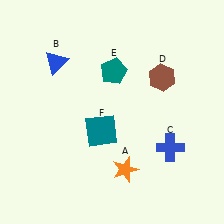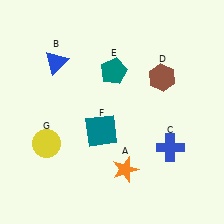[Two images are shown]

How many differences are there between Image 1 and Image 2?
There is 1 difference between the two images.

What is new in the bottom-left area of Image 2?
A yellow circle (G) was added in the bottom-left area of Image 2.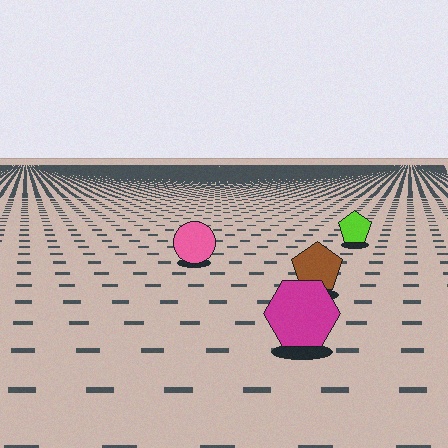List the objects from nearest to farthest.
From nearest to farthest: the magenta hexagon, the brown pentagon, the pink circle, the lime pentagon.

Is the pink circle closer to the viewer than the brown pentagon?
No. The brown pentagon is closer — you can tell from the texture gradient: the ground texture is coarser near it.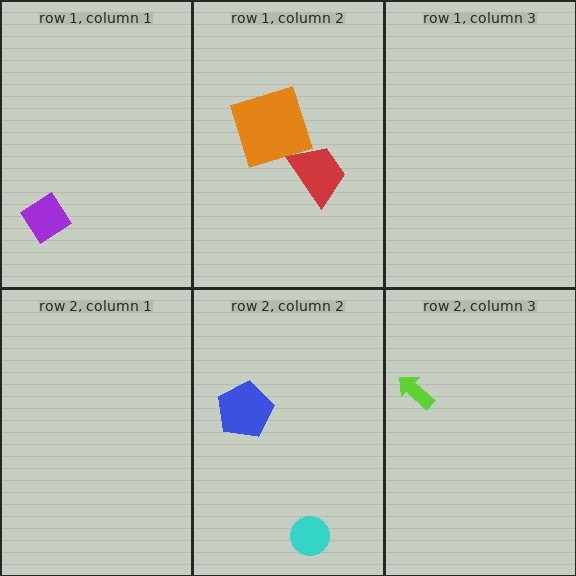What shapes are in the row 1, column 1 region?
The purple diamond.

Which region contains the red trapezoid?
The row 1, column 2 region.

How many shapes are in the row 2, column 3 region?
1.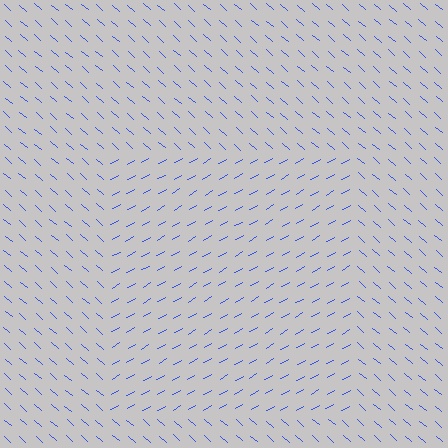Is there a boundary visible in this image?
Yes, there is a texture boundary formed by a change in line orientation.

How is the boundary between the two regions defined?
The boundary is defined purely by a change in line orientation (approximately 70 degrees difference). All lines are the same color and thickness.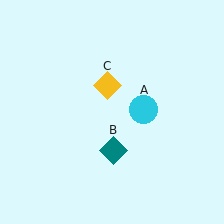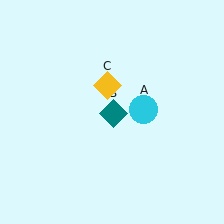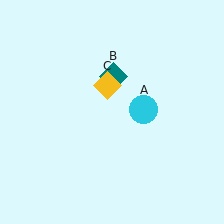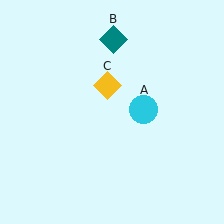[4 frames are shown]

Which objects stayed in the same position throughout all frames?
Cyan circle (object A) and yellow diamond (object C) remained stationary.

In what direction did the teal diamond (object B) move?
The teal diamond (object B) moved up.